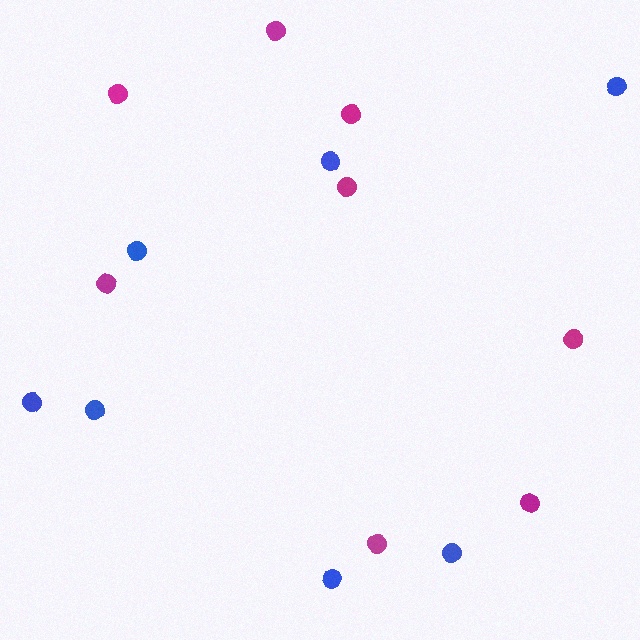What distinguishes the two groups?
There are 2 groups: one group of blue circles (7) and one group of magenta circles (8).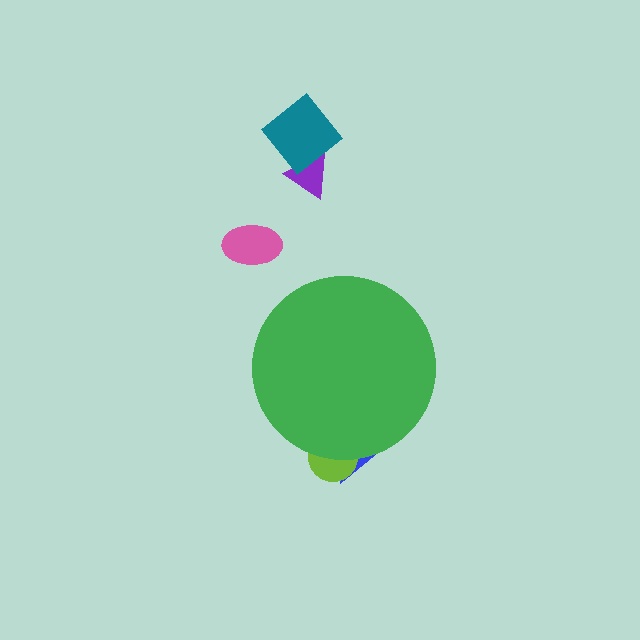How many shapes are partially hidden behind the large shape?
2 shapes are partially hidden.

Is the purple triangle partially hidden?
No, the purple triangle is fully visible.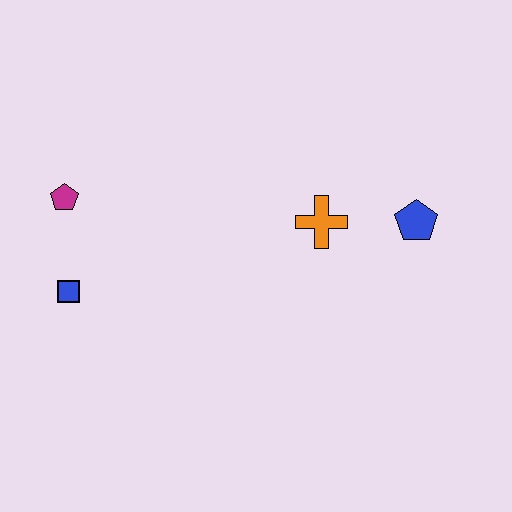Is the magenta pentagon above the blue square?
Yes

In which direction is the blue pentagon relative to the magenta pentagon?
The blue pentagon is to the right of the magenta pentagon.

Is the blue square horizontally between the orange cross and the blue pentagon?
No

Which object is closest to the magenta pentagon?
The blue square is closest to the magenta pentagon.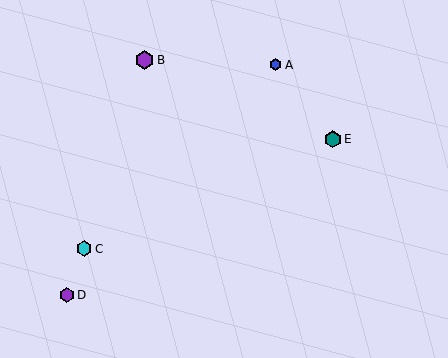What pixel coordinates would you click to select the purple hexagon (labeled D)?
Click at (67, 295) to select the purple hexagon D.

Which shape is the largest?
The purple hexagon (labeled B) is the largest.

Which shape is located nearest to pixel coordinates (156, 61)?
The purple hexagon (labeled B) at (144, 60) is nearest to that location.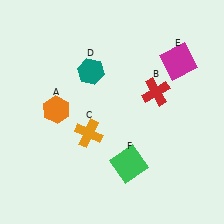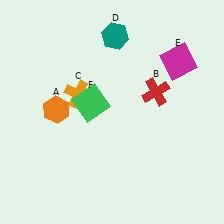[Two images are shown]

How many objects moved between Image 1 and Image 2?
3 objects moved between the two images.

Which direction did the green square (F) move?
The green square (F) moved up.